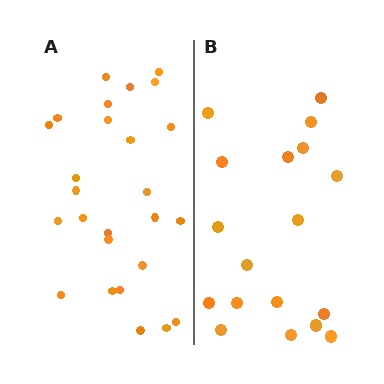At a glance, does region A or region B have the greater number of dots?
Region A (the left region) has more dots.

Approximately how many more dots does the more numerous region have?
Region A has roughly 8 or so more dots than region B.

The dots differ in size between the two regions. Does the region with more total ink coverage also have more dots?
No. Region B has more total ink coverage because its dots are larger, but region A actually contains more individual dots. Total area can be misleading — the number of items is what matters here.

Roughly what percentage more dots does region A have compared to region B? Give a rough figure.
About 45% more.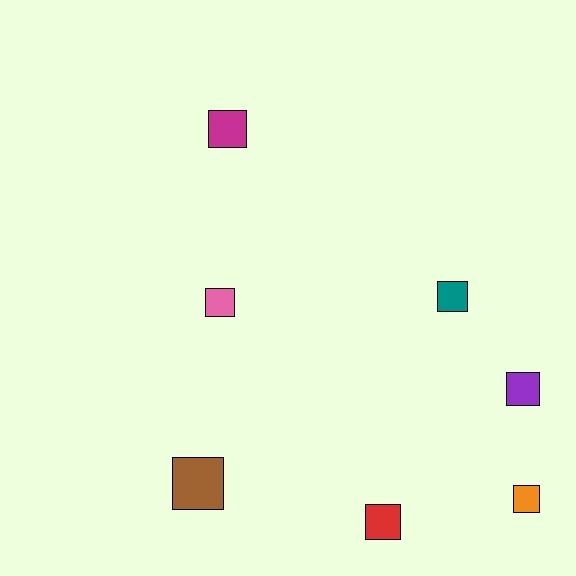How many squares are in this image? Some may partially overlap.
There are 7 squares.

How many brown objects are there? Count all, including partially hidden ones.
There is 1 brown object.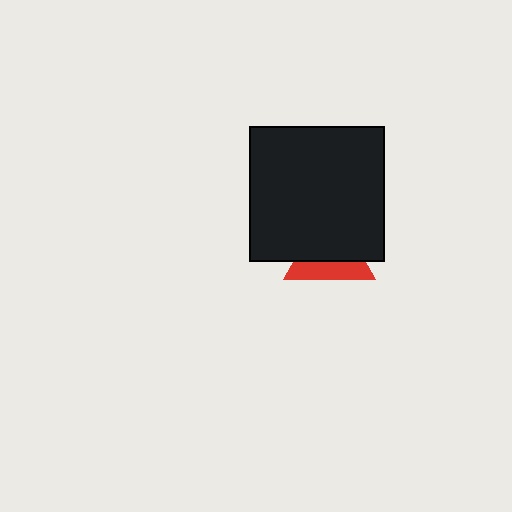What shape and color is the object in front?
The object in front is a black square.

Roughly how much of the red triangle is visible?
A small part of it is visible (roughly 40%).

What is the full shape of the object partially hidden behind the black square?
The partially hidden object is a red triangle.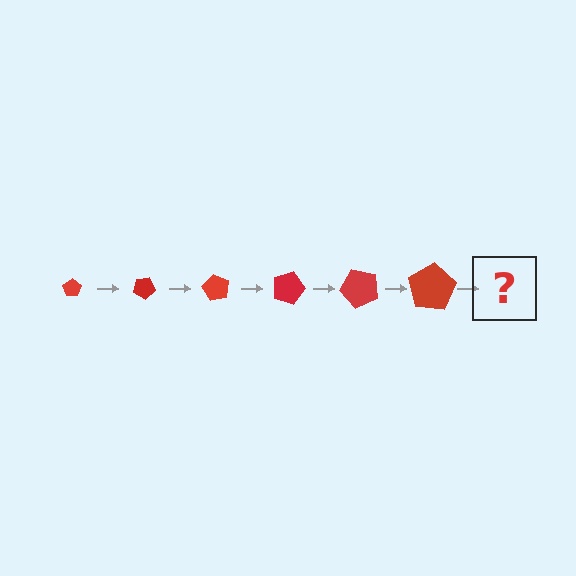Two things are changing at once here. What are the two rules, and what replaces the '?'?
The two rules are that the pentagon grows larger each step and it rotates 30 degrees each step. The '?' should be a pentagon, larger than the previous one and rotated 180 degrees from the start.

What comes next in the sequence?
The next element should be a pentagon, larger than the previous one and rotated 180 degrees from the start.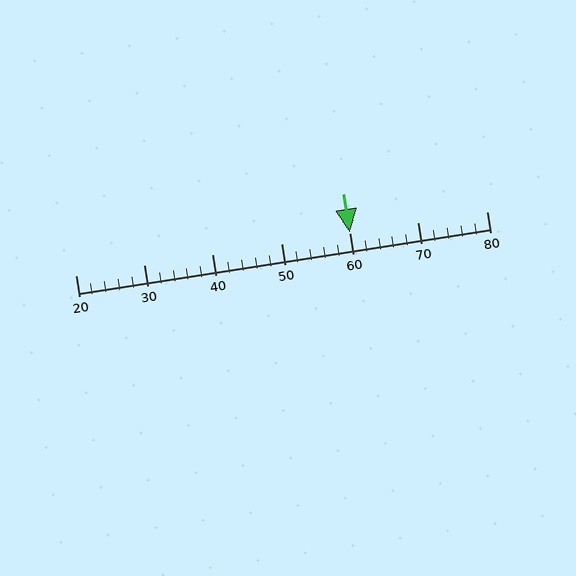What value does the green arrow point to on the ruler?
The green arrow points to approximately 60.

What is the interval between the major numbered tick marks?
The major tick marks are spaced 10 units apart.